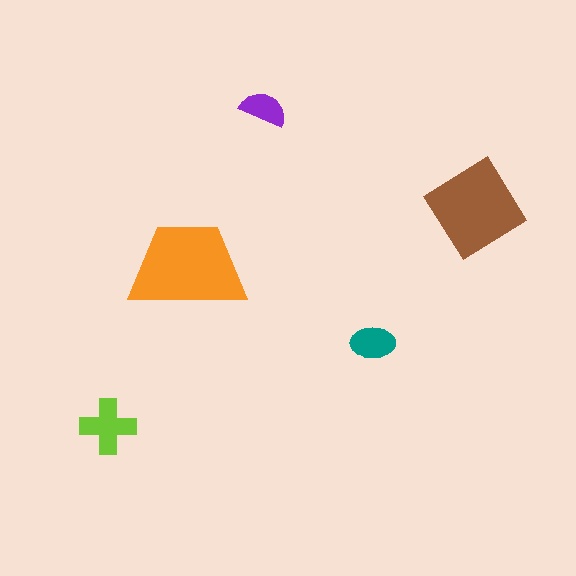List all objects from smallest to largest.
The purple semicircle, the teal ellipse, the lime cross, the brown diamond, the orange trapezoid.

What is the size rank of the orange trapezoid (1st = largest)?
1st.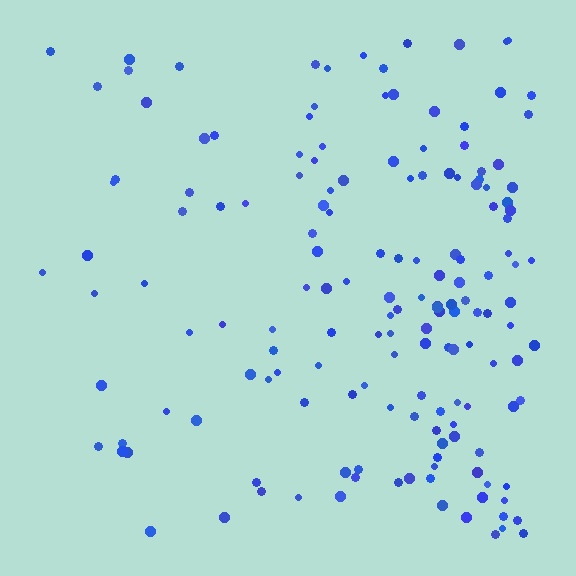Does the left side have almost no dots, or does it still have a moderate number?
Still a moderate number, just noticeably fewer than the right.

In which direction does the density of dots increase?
From left to right, with the right side densest.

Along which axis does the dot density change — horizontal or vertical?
Horizontal.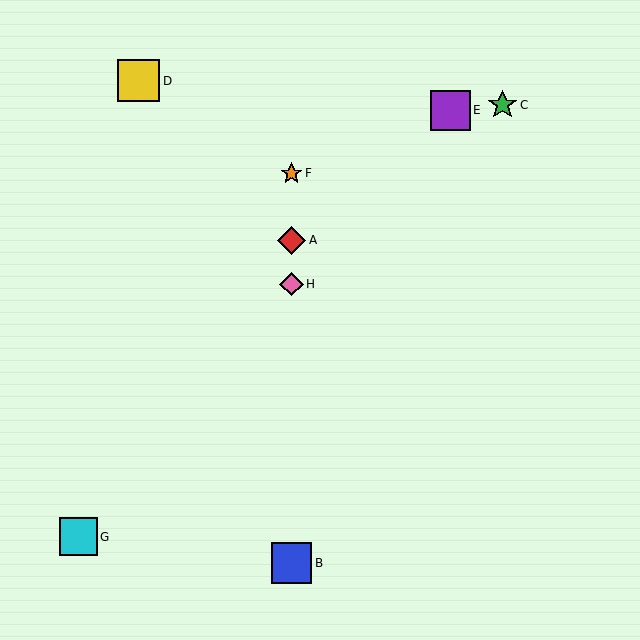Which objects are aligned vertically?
Objects A, B, F, H are aligned vertically.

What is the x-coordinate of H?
Object H is at x≈291.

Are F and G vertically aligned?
No, F is at x≈291 and G is at x≈78.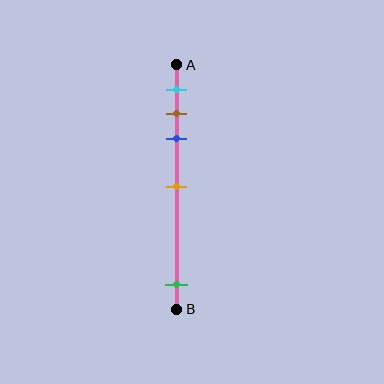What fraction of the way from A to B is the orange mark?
The orange mark is approximately 50% (0.5) of the way from A to B.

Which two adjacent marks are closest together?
The brown and blue marks are the closest adjacent pair.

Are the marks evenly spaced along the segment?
No, the marks are not evenly spaced.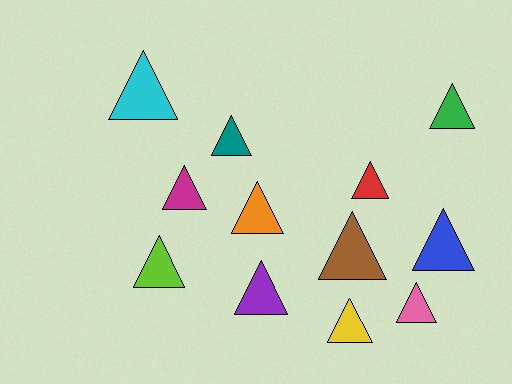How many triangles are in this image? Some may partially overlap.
There are 12 triangles.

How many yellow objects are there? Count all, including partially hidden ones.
There is 1 yellow object.